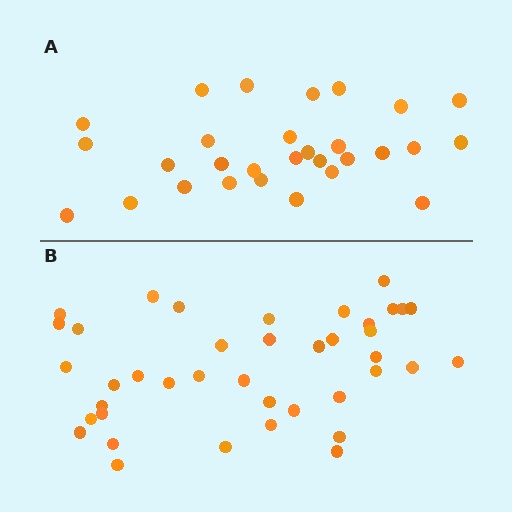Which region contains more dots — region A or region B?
Region B (the bottom region) has more dots.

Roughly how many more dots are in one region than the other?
Region B has roughly 12 or so more dots than region A.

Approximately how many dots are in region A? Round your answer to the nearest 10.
About 30 dots. (The exact count is 29, which rounds to 30.)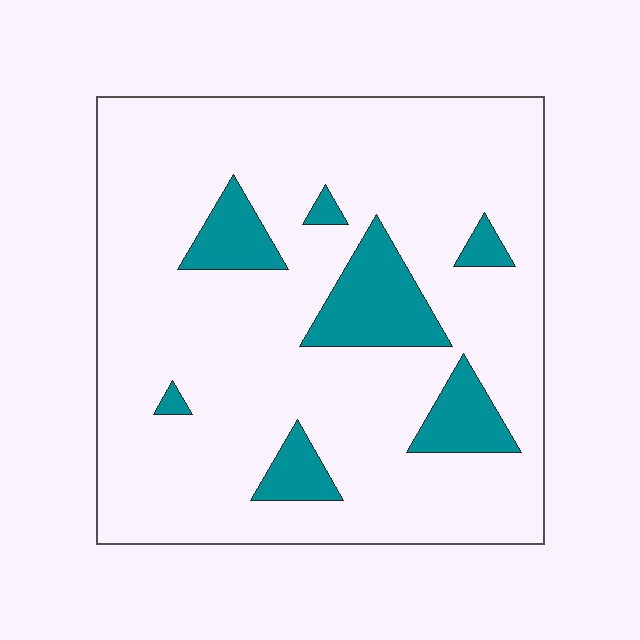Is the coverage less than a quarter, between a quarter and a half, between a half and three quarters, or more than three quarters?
Less than a quarter.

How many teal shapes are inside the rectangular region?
7.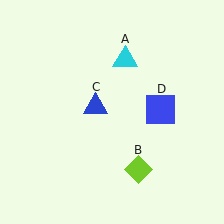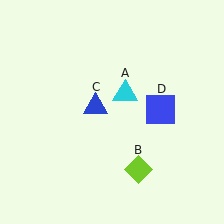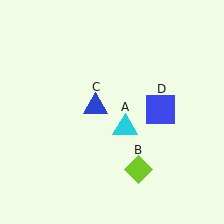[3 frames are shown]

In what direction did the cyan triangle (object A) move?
The cyan triangle (object A) moved down.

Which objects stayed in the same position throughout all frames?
Lime diamond (object B) and blue triangle (object C) and blue square (object D) remained stationary.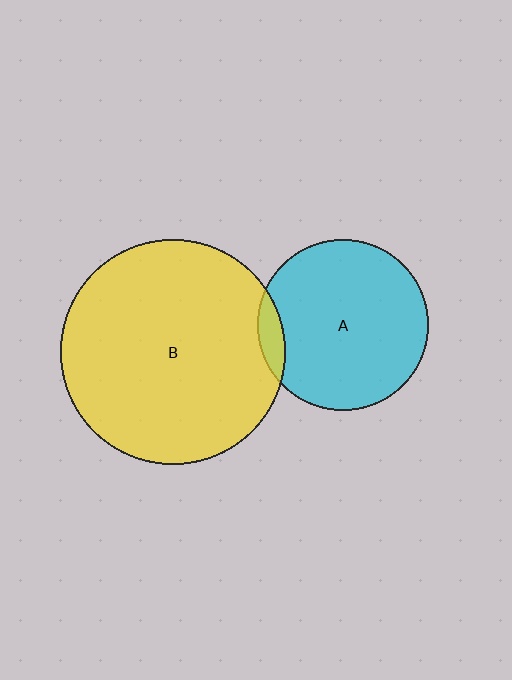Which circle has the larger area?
Circle B (yellow).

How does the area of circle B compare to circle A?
Approximately 1.7 times.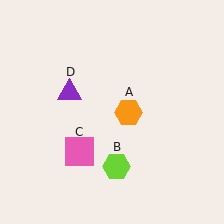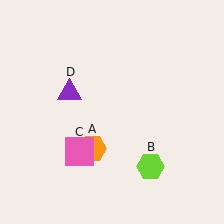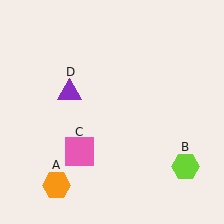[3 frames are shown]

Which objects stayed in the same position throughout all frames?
Pink square (object C) and purple triangle (object D) remained stationary.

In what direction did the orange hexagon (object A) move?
The orange hexagon (object A) moved down and to the left.